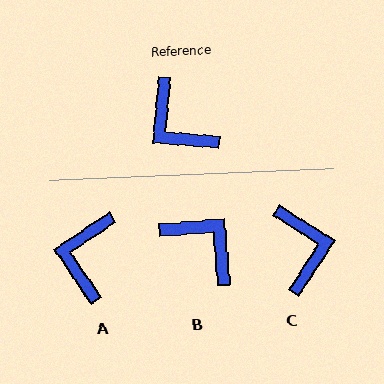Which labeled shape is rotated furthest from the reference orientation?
B, about 171 degrees away.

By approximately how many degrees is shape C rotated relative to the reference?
Approximately 152 degrees counter-clockwise.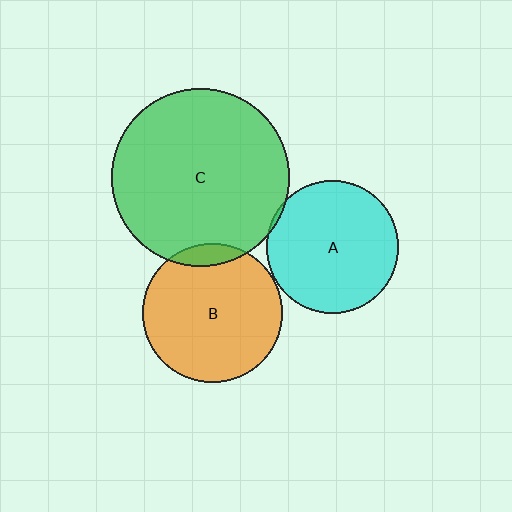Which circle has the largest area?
Circle C (green).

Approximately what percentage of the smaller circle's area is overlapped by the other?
Approximately 5%.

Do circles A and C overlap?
Yes.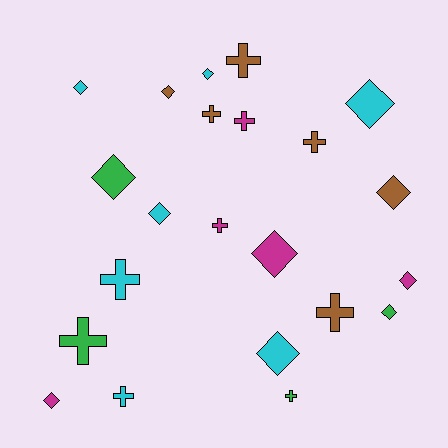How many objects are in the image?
There are 22 objects.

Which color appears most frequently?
Cyan, with 7 objects.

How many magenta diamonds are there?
There are 3 magenta diamonds.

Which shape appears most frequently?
Diamond, with 12 objects.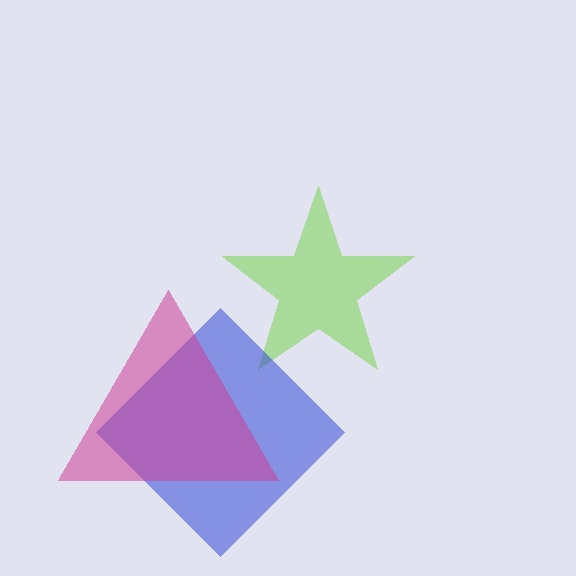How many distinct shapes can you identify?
There are 3 distinct shapes: a lime star, a blue diamond, a magenta triangle.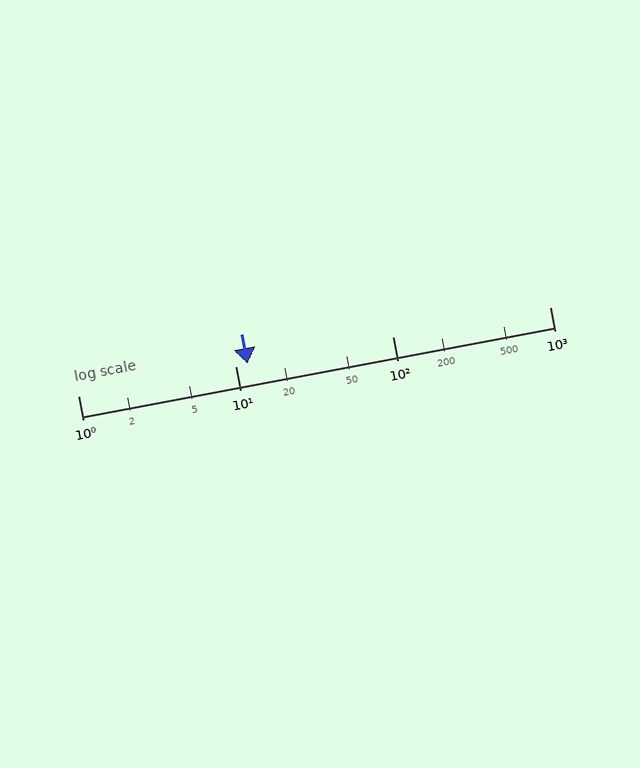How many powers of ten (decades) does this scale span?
The scale spans 3 decades, from 1 to 1000.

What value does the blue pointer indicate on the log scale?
The pointer indicates approximately 12.